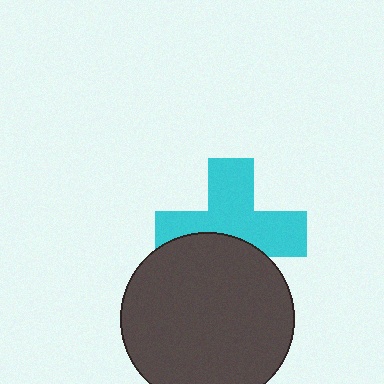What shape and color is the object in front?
The object in front is a dark gray circle.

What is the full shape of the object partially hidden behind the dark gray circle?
The partially hidden object is a cyan cross.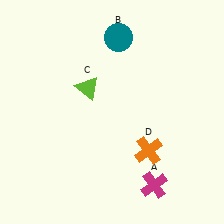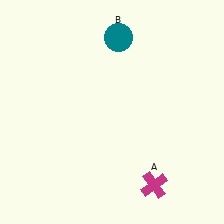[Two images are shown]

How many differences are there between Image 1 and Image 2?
There are 2 differences between the two images.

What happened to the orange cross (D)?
The orange cross (D) was removed in Image 2. It was in the bottom-right area of Image 1.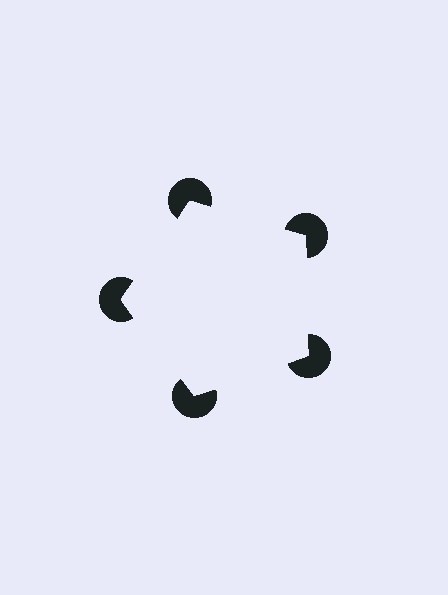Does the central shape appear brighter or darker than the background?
It typically appears slightly brighter than the background, even though no actual brightness change is drawn.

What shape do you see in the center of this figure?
An illusory pentagon — its edges are inferred from the aligned wedge cuts in the pac-man discs, not physically drawn.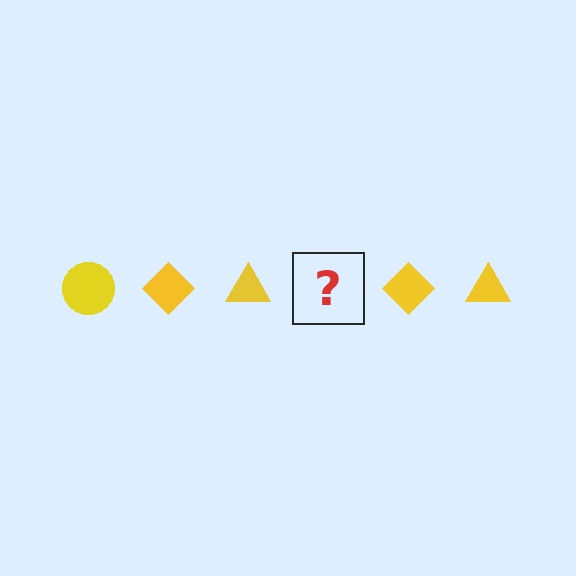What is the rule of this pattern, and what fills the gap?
The rule is that the pattern cycles through circle, diamond, triangle shapes in yellow. The gap should be filled with a yellow circle.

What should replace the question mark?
The question mark should be replaced with a yellow circle.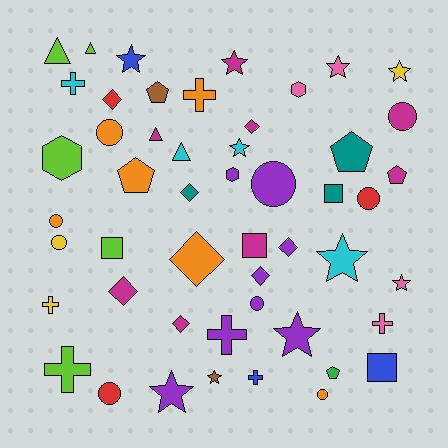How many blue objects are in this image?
There are 3 blue objects.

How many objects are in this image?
There are 50 objects.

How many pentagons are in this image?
There are 5 pentagons.